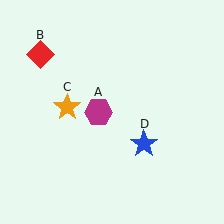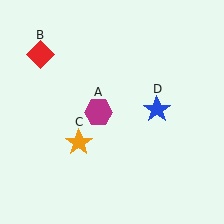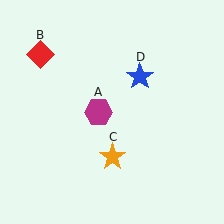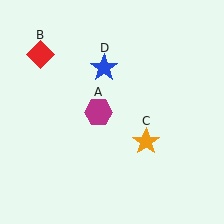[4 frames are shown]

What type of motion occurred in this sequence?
The orange star (object C), blue star (object D) rotated counterclockwise around the center of the scene.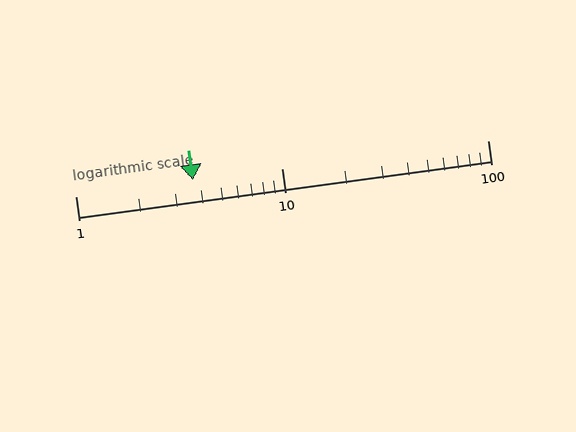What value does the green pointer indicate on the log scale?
The pointer indicates approximately 3.7.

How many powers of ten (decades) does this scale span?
The scale spans 2 decades, from 1 to 100.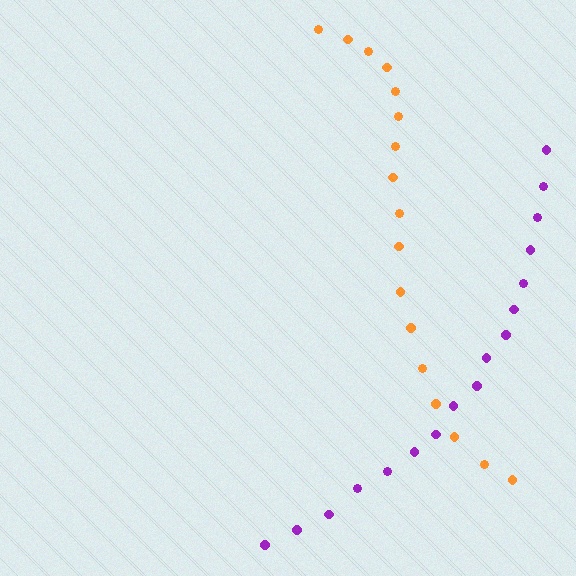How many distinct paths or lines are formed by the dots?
There are 2 distinct paths.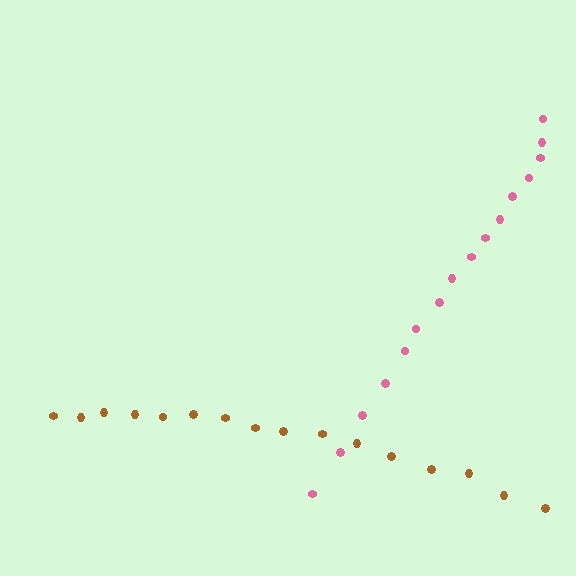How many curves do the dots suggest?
There are 2 distinct paths.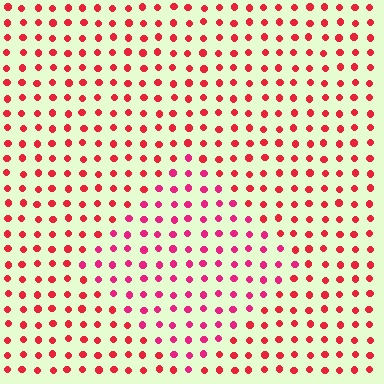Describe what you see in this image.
The image is filled with small red elements in a uniform arrangement. A diamond-shaped region is visible where the elements are tinted to a slightly different hue, forming a subtle color boundary.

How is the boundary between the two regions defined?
The boundary is defined purely by a slight shift in hue (about 23 degrees). Spacing, size, and orientation are identical on both sides.